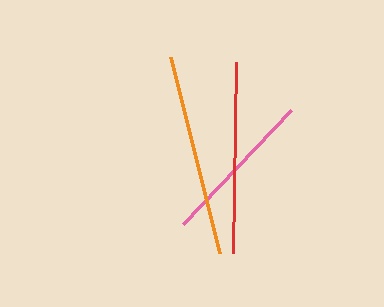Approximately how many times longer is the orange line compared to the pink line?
The orange line is approximately 1.3 times the length of the pink line.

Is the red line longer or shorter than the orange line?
The orange line is longer than the red line.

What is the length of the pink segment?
The pink segment is approximately 156 pixels long.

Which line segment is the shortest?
The pink line is the shortest at approximately 156 pixels.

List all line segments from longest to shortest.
From longest to shortest: orange, red, pink.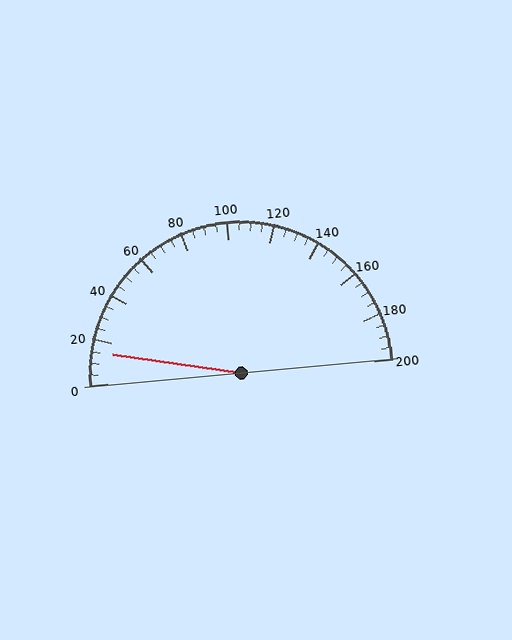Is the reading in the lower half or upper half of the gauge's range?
The reading is in the lower half of the range (0 to 200).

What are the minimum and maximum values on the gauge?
The gauge ranges from 0 to 200.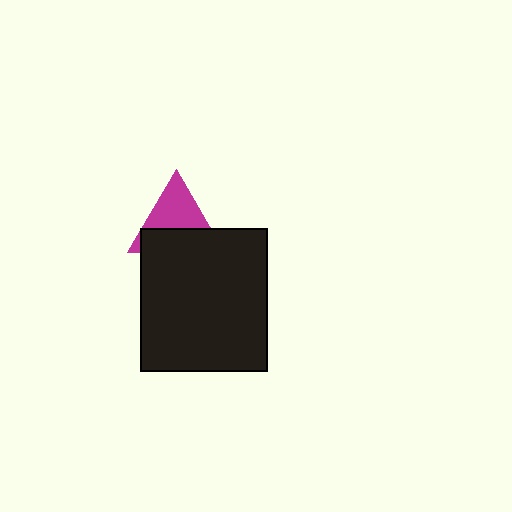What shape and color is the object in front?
The object in front is a black rectangle.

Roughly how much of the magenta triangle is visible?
About half of it is visible (roughly 52%).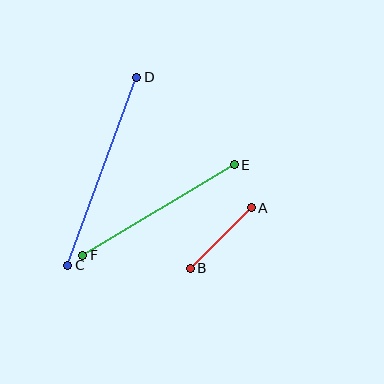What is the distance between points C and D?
The distance is approximately 200 pixels.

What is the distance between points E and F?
The distance is approximately 177 pixels.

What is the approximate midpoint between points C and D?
The midpoint is at approximately (102, 172) pixels.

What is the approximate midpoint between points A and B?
The midpoint is at approximately (221, 238) pixels.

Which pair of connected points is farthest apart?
Points C and D are farthest apart.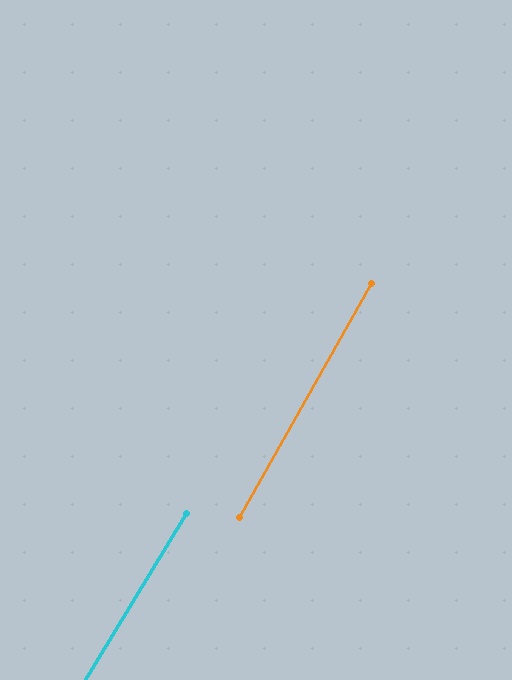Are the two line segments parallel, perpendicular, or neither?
Parallel — their directions differ by only 1.8°.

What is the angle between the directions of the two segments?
Approximately 2 degrees.